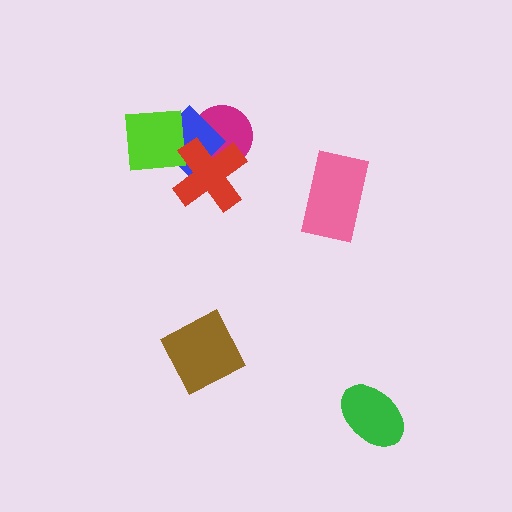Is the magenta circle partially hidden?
Yes, it is partially covered by another shape.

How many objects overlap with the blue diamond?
3 objects overlap with the blue diamond.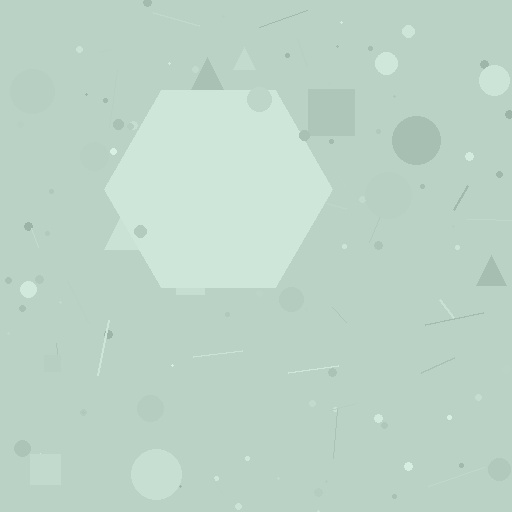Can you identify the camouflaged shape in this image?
The camouflaged shape is a hexagon.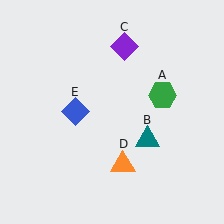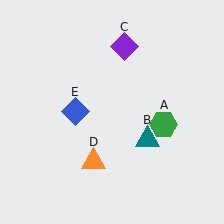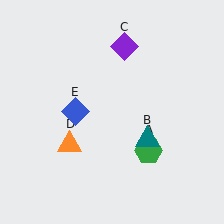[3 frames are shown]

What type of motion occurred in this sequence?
The green hexagon (object A), orange triangle (object D) rotated clockwise around the center of the scene.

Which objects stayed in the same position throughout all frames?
Teal triangle (object B) and purple diamond (object C) and blue diamond (object E) remained stationary.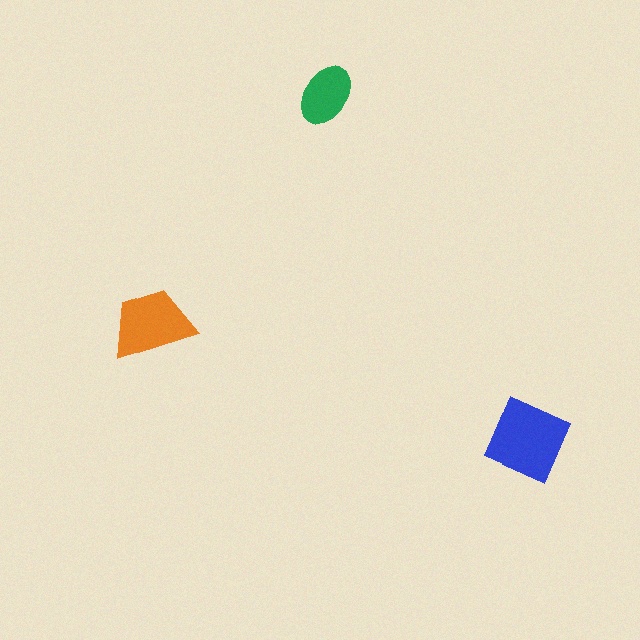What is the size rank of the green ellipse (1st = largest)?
3rd.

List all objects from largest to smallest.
The blue diamond, the orange trapezoid, the green ellipse.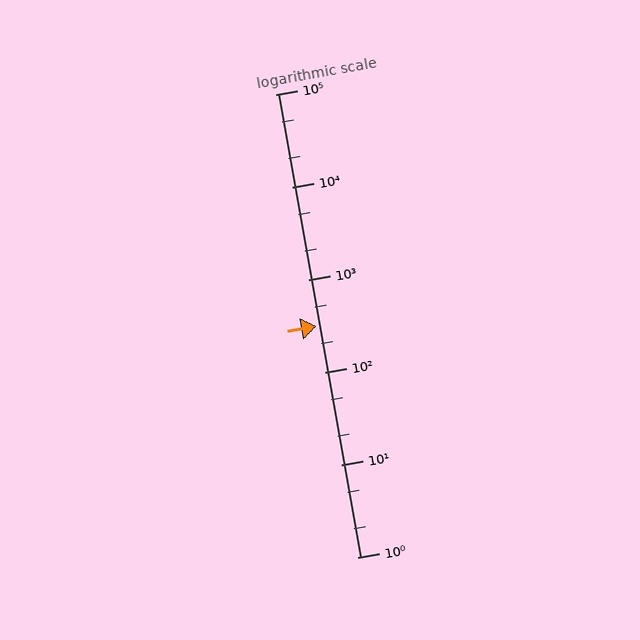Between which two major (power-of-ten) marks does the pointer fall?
The pointer is between 100 and 1000.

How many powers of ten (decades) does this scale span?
The scale spans 5 decades, from 1 to 100000.